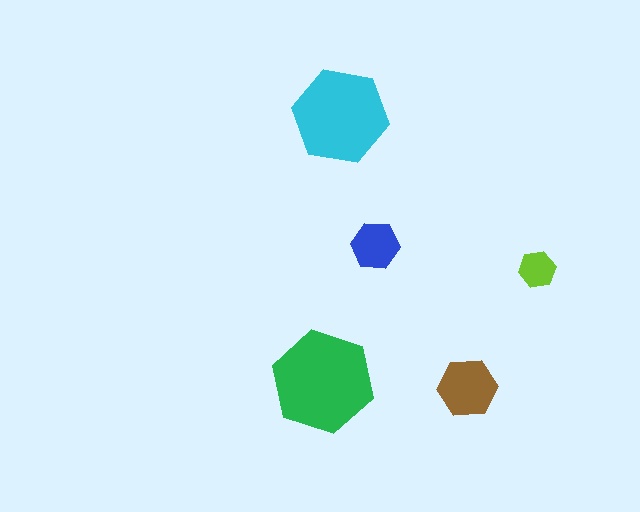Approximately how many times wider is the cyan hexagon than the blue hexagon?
About 2 times wider.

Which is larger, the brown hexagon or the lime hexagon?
The brown one.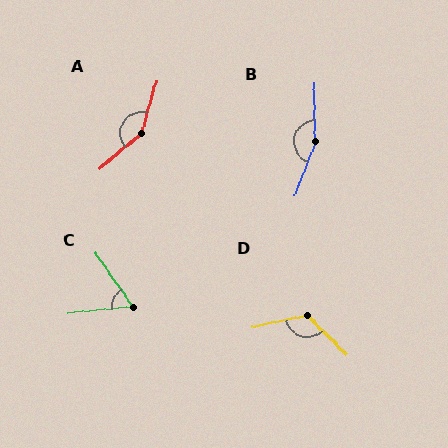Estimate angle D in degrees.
Approximately 122 degrees.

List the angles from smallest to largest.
C (61°), D (122°), A (146°), B (158°).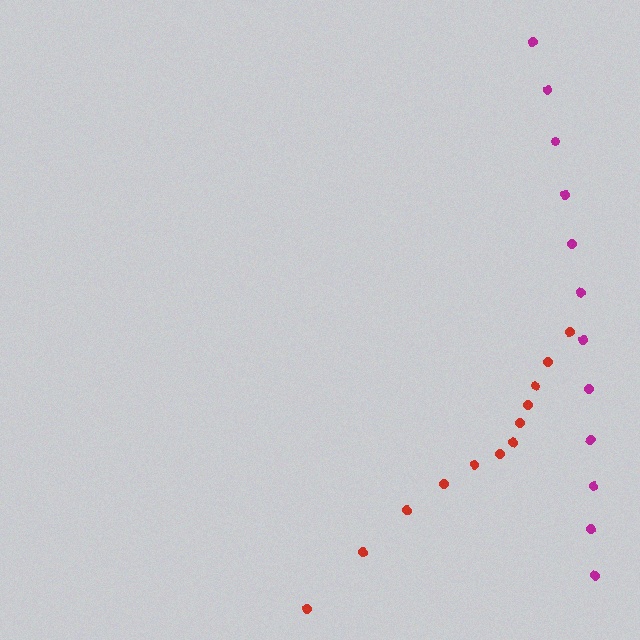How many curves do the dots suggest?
There are 2 distinct paths.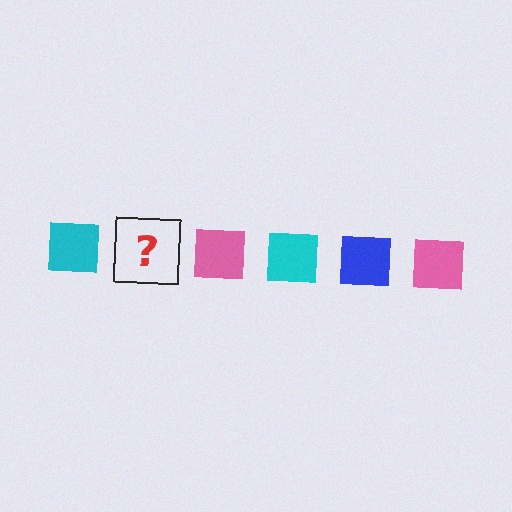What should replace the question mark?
The question mark should be replaced with a blue square.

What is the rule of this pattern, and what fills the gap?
The rule is that the pattern cycles through cyan, blue, pink squares. The gap should be filled with a blue square.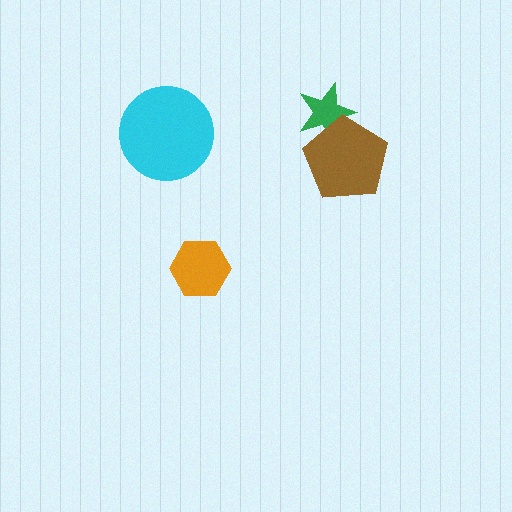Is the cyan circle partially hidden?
No, no other shape covers it.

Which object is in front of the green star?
The brown pentagon is in front of the green star.